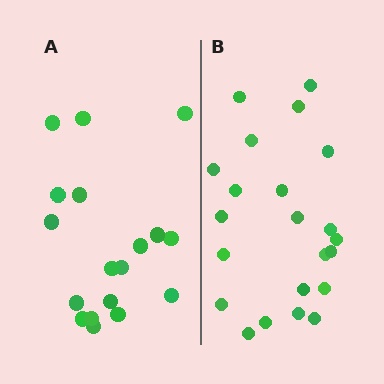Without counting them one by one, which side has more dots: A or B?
Region B (the right region) has more dots.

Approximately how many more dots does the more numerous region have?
Region B has about 4 more dots than region A.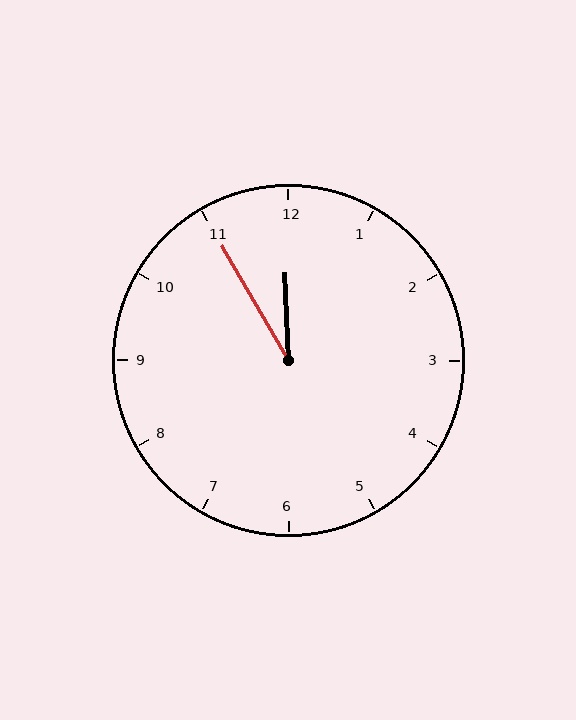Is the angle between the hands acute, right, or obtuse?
It is acute.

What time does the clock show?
11:55.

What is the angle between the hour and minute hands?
Approximately 28 degrees.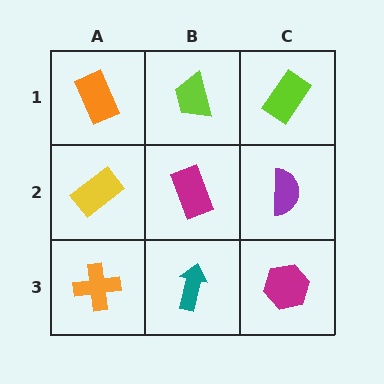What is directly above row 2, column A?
An orange rectangle.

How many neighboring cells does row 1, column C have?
2.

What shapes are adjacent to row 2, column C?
A lime rectangle (row 1, column C), a magenta hexagon (row 3, column C), a magenta rectangle (row 2, column B).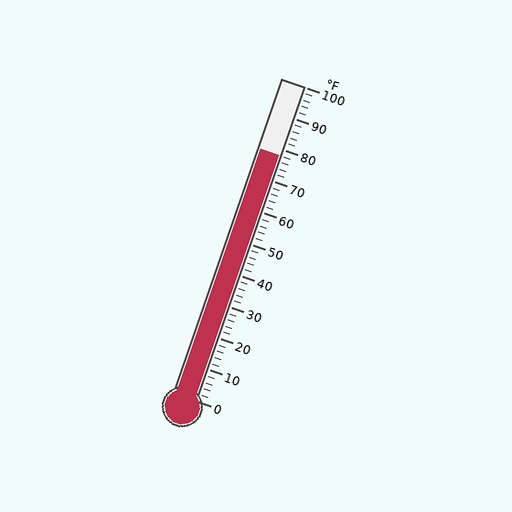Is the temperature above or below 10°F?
The temperature is above 10°F.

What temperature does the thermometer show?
The thermometer shows approximately 78°F.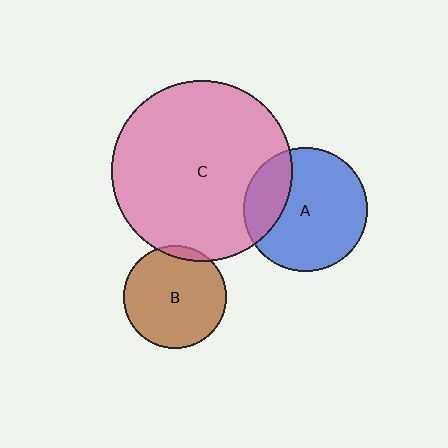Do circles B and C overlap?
Yes.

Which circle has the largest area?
Circle C (pink).